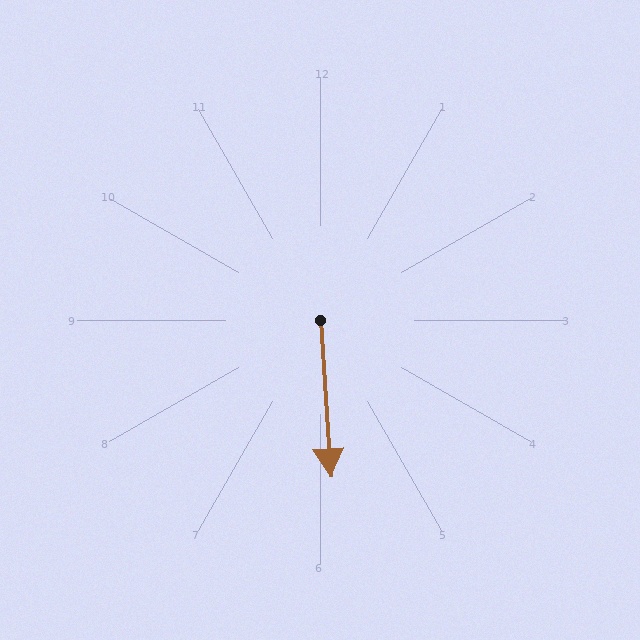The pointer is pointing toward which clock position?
Roughly 6 o'clock.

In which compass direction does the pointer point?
South.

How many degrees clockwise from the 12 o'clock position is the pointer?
Approximately 176 degrees.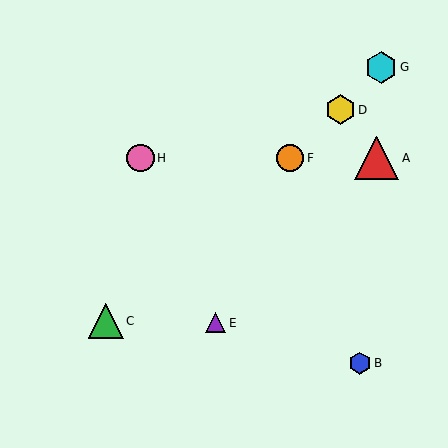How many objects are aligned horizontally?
3 objects (A, F, H) are aligned horizontally.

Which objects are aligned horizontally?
Objects A, F, H are aligned horizontally.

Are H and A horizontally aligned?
Yes, both are at y≈158.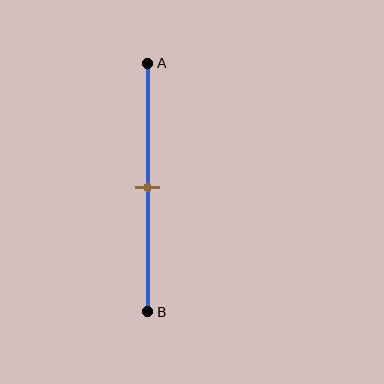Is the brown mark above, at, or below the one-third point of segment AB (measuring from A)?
The brown mark is below the one-third point of segment AB.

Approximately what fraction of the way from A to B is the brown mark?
The brown mark is approximately 50% of the way from A to B.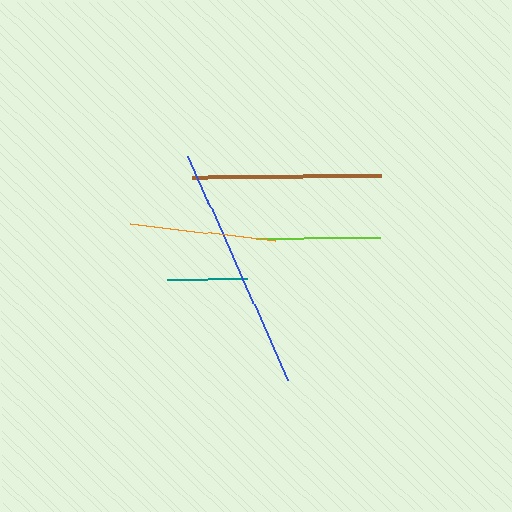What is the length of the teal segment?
The teal segment is approximately 80 pixels long.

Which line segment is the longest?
The blue line is the longest at approximately 245 pixels.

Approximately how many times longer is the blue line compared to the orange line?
The blue line is approximately 1.7 times the length of the orange line.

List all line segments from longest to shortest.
From longest to shortest: blue, brown, orange, lime, teal.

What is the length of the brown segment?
The brown segment is approximately 189 pixels long.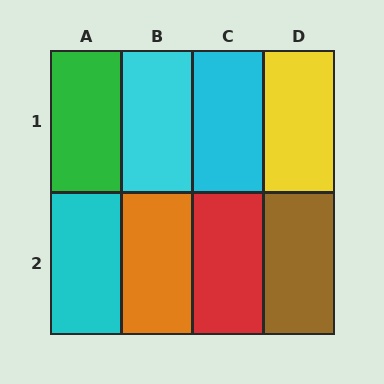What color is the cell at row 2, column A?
Cyan.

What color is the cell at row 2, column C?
Red.